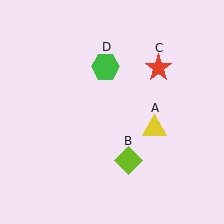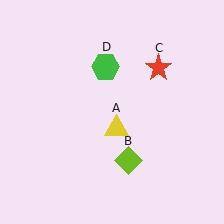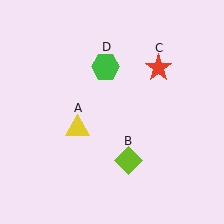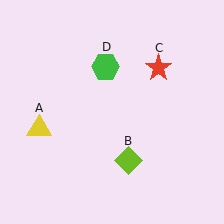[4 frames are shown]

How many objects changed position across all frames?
1 object changed position: yellow triangle (object A).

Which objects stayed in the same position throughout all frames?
Lime diamond (object B) and red star (object C) and green hexagon (object D) remained stationary.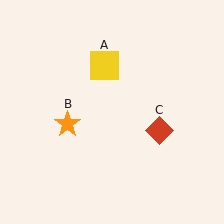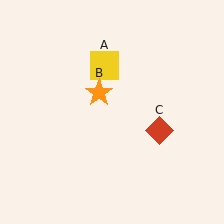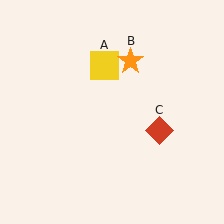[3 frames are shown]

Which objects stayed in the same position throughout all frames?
Yellow square (object A) and red diamond (object C) remained stationary.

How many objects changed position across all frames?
1 object changed position: orange star (object B).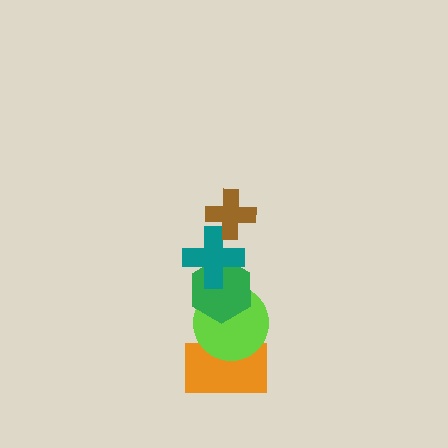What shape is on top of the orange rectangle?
The lime circle is on top of the orange rectangle.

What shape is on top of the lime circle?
The green hexagon is on top of the lime circle.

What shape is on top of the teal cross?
The brown cross is on top of the teal cross.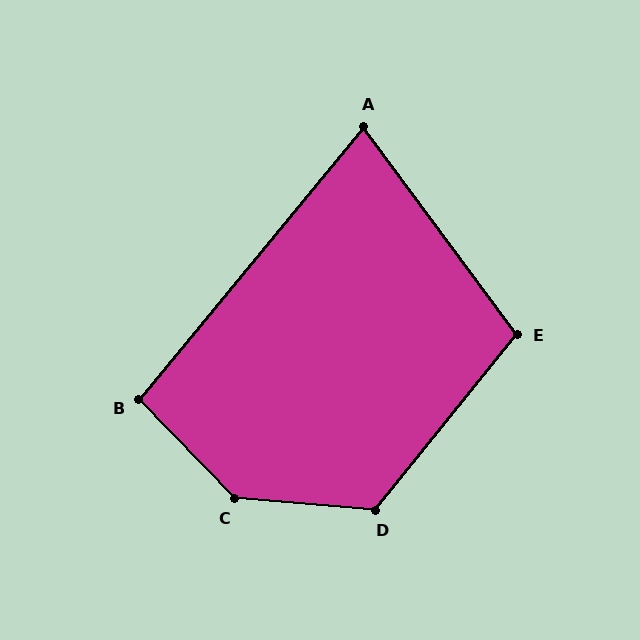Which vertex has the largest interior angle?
C, at approximately 139 degrees.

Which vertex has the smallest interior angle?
A, at approximately 76 degrees.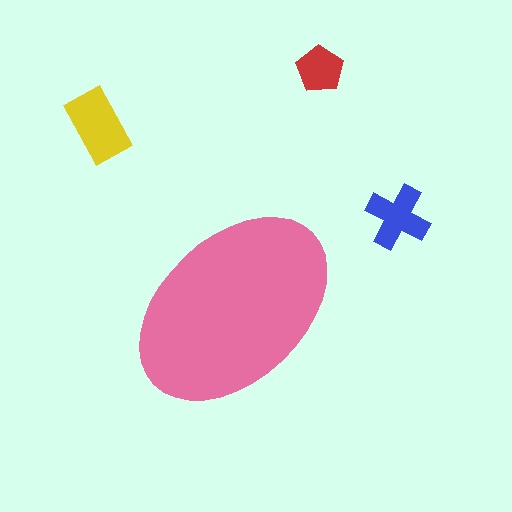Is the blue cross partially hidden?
No, the blue cross is fully visible.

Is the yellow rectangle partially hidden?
No, the yellow rectangle is fully visible.